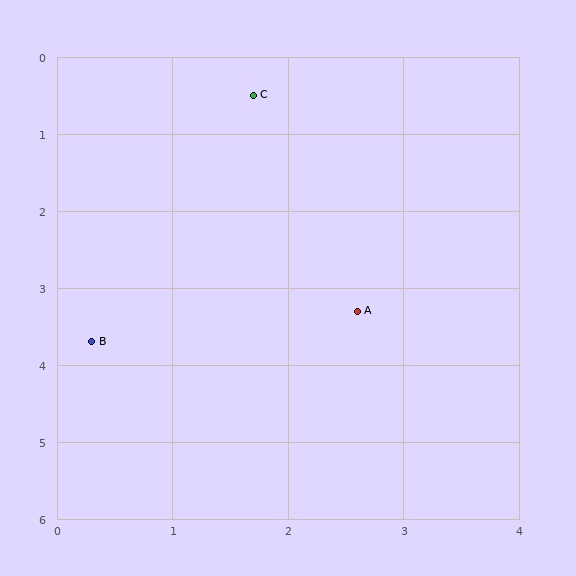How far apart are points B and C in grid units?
Points B and C are about 3.5 grid units apart.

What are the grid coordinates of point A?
Point A is at approximately (2.6, 3.3).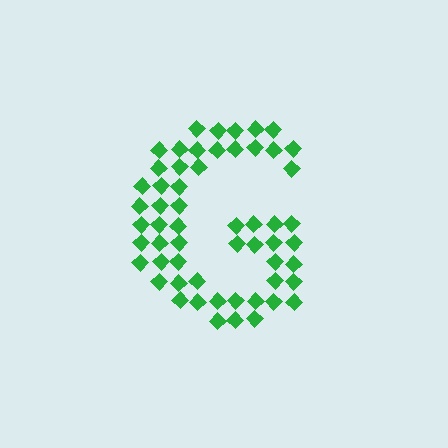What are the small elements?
The small elements are diamonds.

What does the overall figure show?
The overall figure shows the letter G.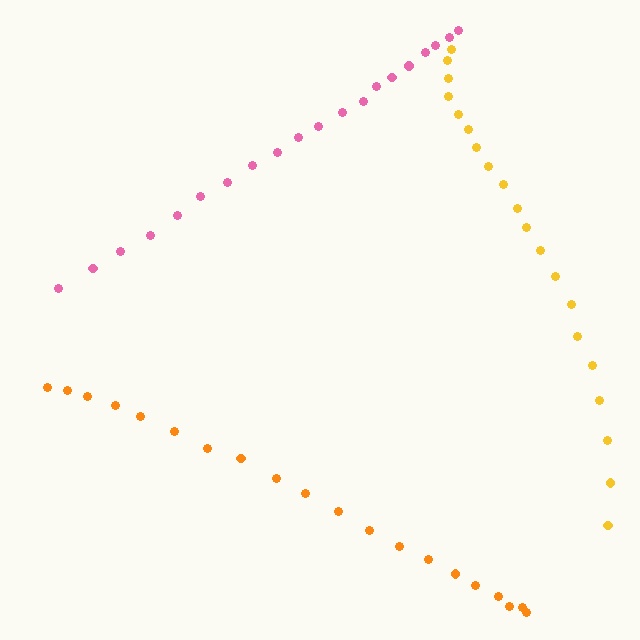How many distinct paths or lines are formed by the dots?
There are 3 distinct paths.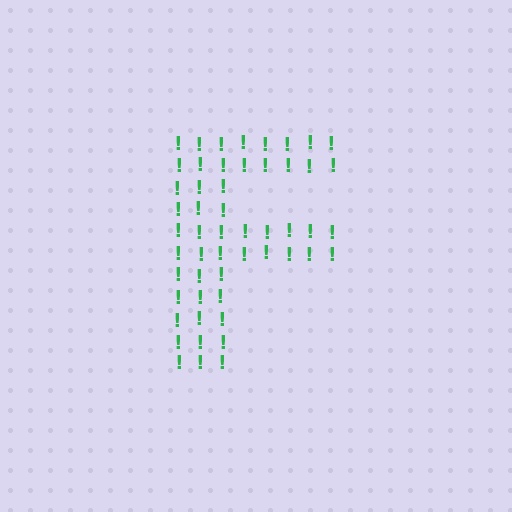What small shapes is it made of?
It is made of small exclamation marks.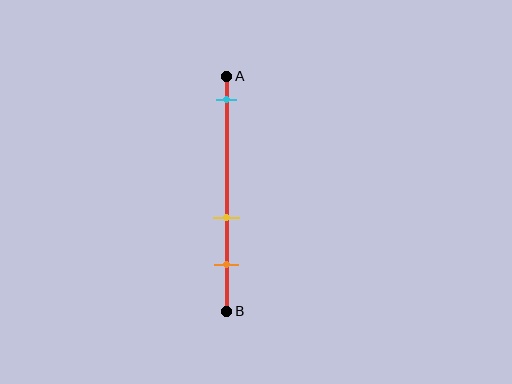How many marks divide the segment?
There are 3 marks dividing the segment.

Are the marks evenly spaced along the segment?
No, the marks are not evenly spaced.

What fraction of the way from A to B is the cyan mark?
The cyan mark is approximately 10% (0.1) of the way from A to B.